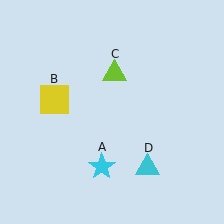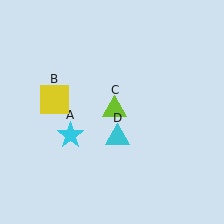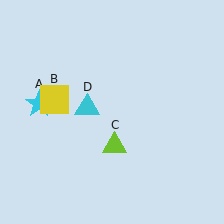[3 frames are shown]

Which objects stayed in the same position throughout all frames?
Yellow square (object B) remained stationary.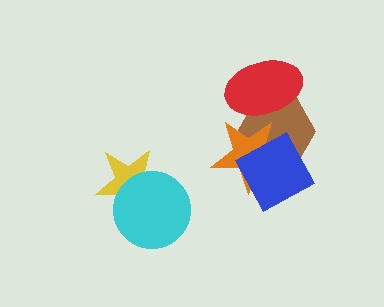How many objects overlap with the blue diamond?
2 objects overlap with the blue diamond.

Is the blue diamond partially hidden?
No, no other shape covers it.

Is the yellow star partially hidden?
Yes, it is partially covered by another shape.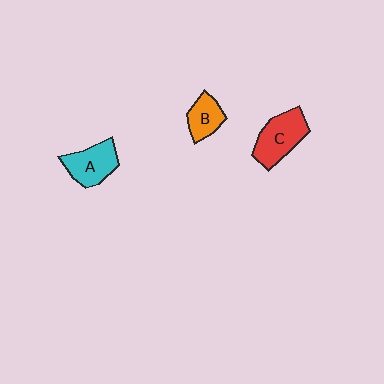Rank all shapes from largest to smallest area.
From largest to smallest: C (red), A (cyan), B (orange).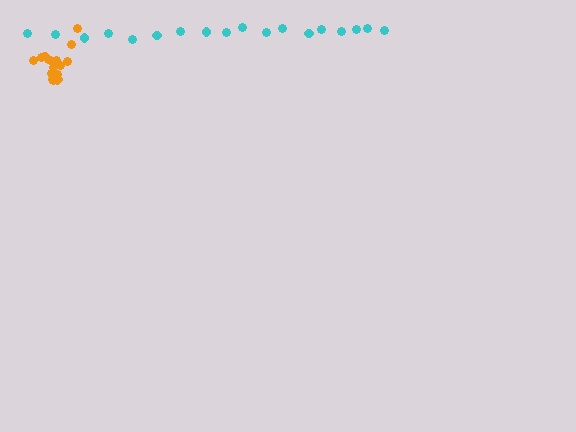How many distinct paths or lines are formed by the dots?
There are 2 distinct paths.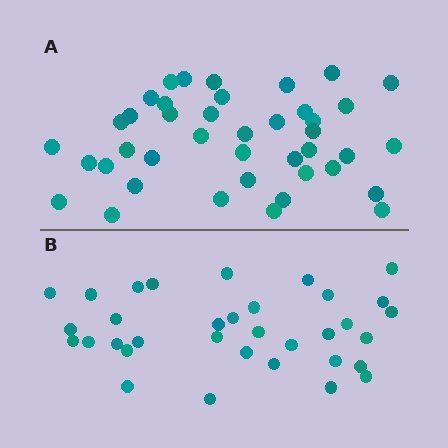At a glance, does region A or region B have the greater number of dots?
Region A (the top region) has more dots.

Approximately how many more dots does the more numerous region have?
Region A has roughly 8 or so more dots than region B.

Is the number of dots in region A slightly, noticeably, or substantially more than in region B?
Region A has only slightly more — the two regions are fairly close. The ratio is roughly 1.2 to 1.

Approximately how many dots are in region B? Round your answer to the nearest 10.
About 30 dots. (The exact count is 34, which rounds to 30.)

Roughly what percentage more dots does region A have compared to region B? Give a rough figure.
About 20% more.